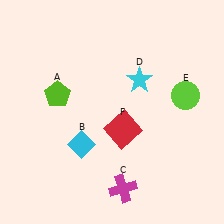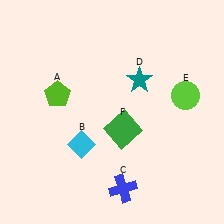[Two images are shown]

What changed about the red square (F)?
In Image 1, F is red. In Image 2, it changed to green.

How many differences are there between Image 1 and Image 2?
There are 3 differences between the two images.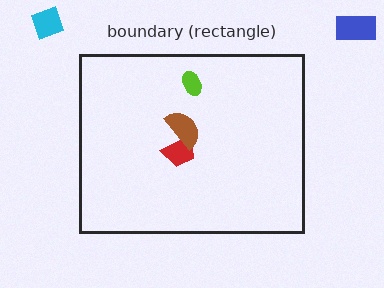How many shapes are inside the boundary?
3 inside, 2 outside.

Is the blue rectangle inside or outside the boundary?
Outside.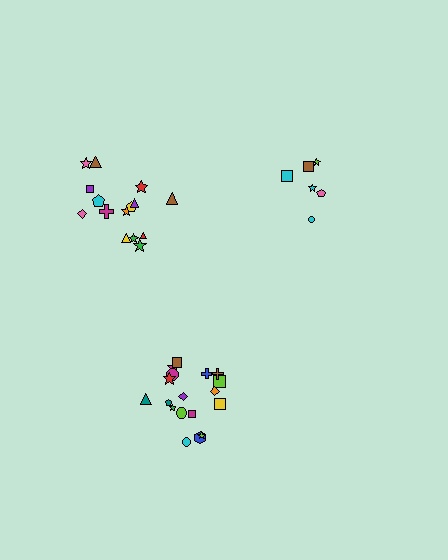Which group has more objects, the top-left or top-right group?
The top-left group.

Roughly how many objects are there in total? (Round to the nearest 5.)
Roughly 40 objects in total.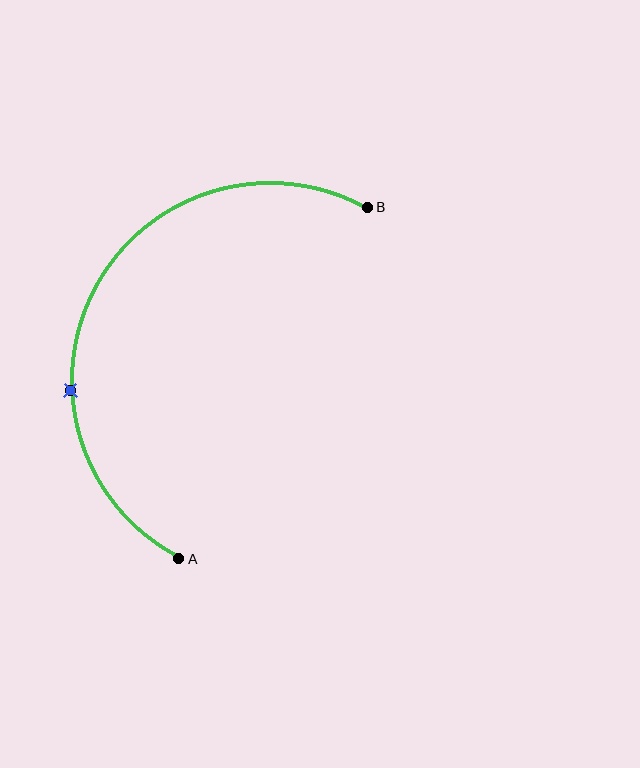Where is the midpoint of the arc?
The arc midpoint is the point on the curve farthest from the straight line joining A and B. It sits to the left of that line.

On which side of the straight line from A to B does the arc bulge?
The arc bulges to the left of the straight line connecting A and B.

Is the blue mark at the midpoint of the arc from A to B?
No. The blue mark lies on the arc but is closer to endpoint A. The arc midpoint would be at the point on the curve equidistant along the arc from both A and B.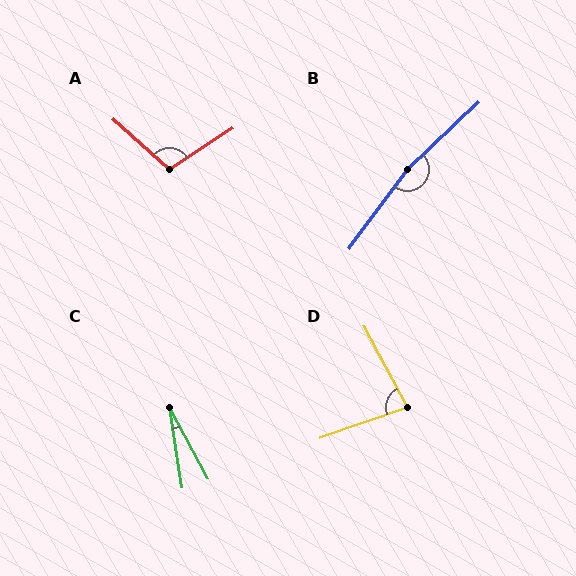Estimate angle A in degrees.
Approximately 105 degrees.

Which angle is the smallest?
C, at approximately 19 degrees.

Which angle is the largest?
B, at approximately 169 degrees.